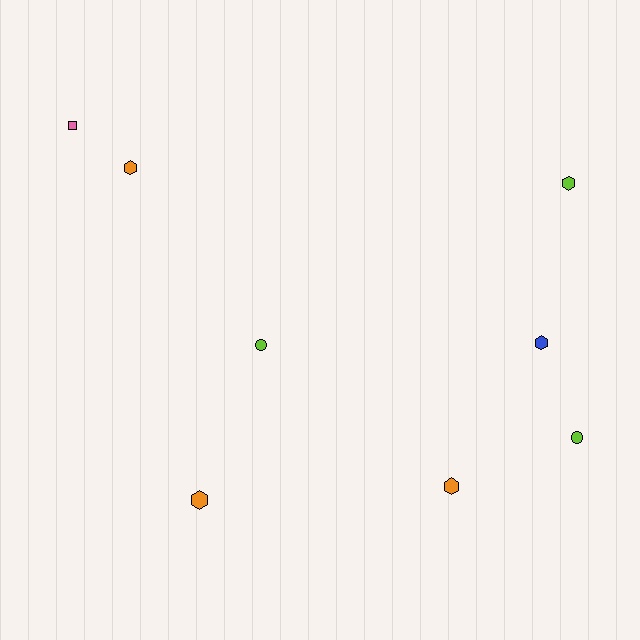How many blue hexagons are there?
There is 1 blue hexagon.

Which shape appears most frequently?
Hexagon, with 5 objects.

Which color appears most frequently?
Orange, with 3 objects.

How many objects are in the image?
There are 8 objects.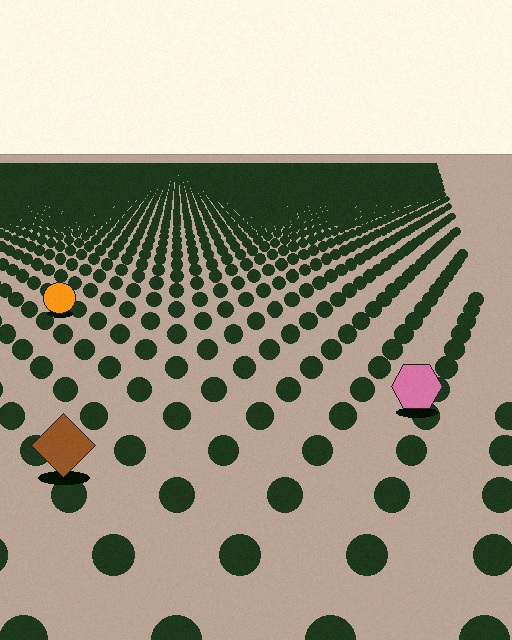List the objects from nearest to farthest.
From nearest to farthest: the brown diamond, the pink hexagon, the orange circle.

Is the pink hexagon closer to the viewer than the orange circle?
Yes. The pink hexagon is closer — you can tell from the texture gradient: the ground texture is coarser near it.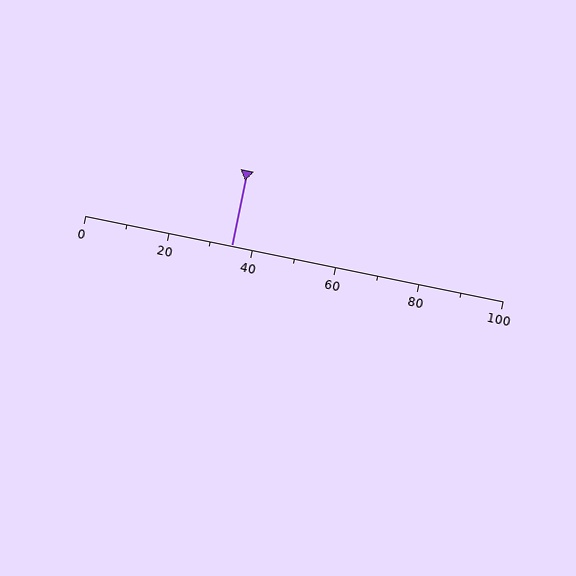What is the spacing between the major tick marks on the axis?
The major ticks are spaced 20 apart.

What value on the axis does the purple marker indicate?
The marker indicates approximately 35.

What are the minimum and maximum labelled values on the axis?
The axis runs from 0 to 100.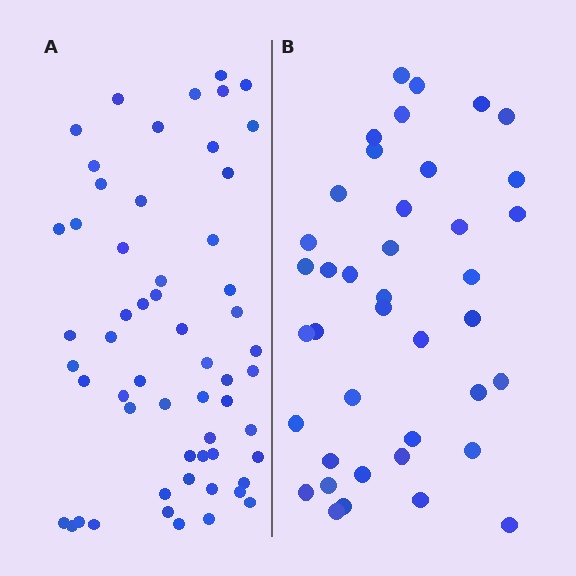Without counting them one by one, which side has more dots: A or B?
Region A (the left region) has more dots.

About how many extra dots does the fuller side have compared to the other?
Region A has approximately 15 more dots than region B.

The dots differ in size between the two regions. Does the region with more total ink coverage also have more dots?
No. Region B has more total ink coverage because its dots are larger, but region A actually contains more individual dots. Total area can be misleading — the number of items is what matters here.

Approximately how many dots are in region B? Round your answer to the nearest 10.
About 40 dots.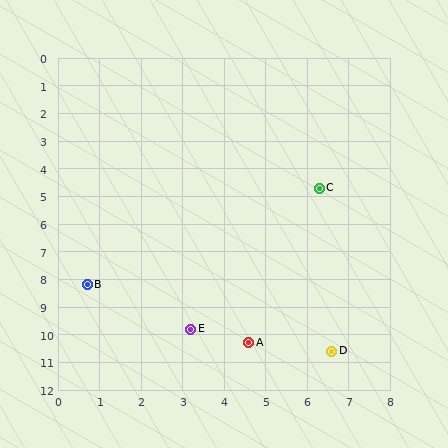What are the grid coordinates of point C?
Point C is at approximately (6.3, 4.7).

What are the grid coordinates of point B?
Point B is at approximately (0.7, 8.2).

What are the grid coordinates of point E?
Point E is at approximately (3.2, 9.8).